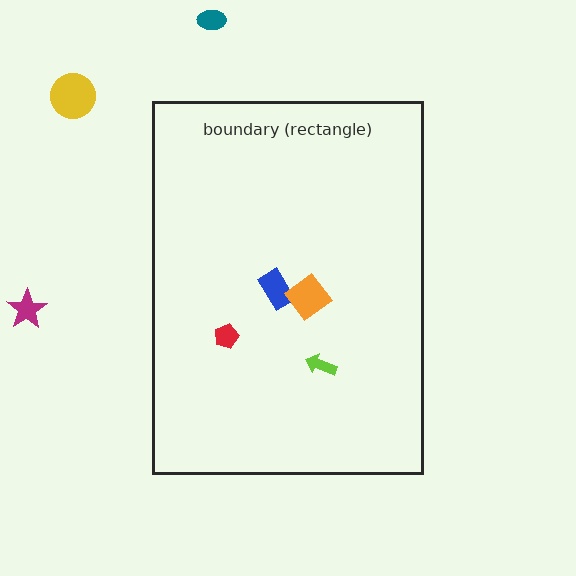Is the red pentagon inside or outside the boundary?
Inside.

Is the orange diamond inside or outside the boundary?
Inside.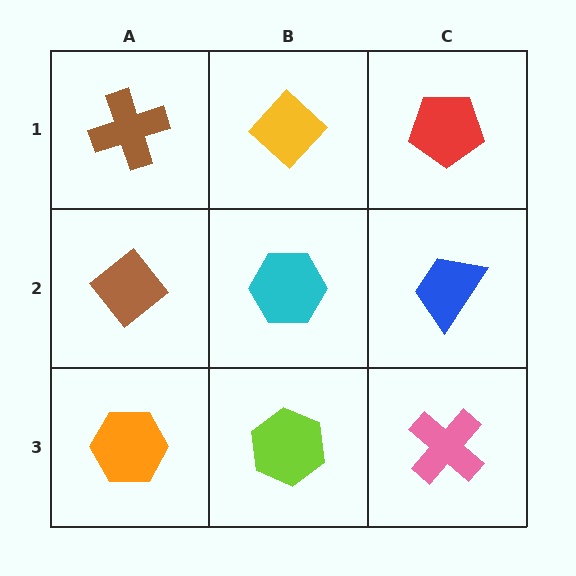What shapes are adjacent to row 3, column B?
A cyan hexagon (row 2, column B), an orange hexagon (row 3, column A), a pink cross (row 3, column C).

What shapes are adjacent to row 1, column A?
A brown diamond (row 2, column A), a yellow diamond (row 1, column B).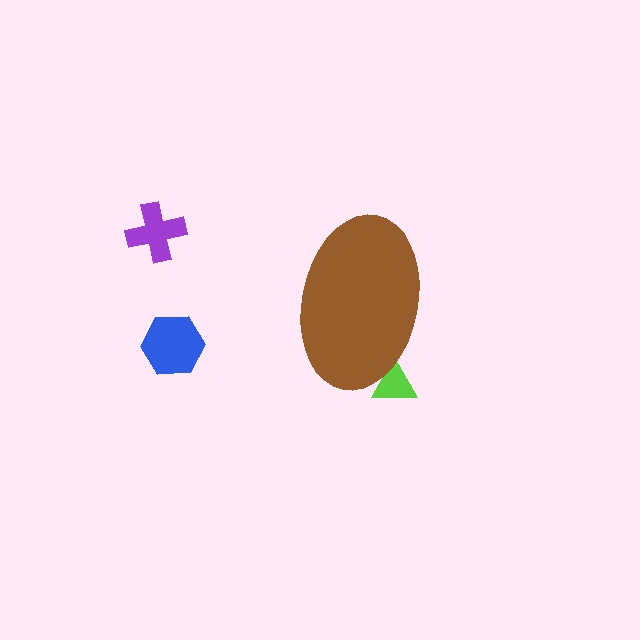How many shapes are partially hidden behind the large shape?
1 shape is partially hidden.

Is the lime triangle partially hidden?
Yes, the lime triangle is partially hidden behind the brown ellipse.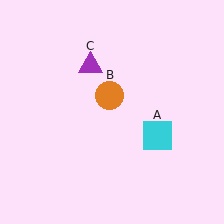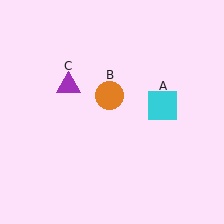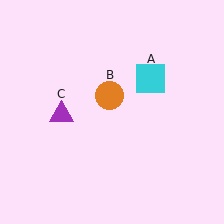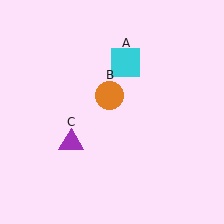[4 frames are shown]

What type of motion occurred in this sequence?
The cyan square (object A), purple triangle (object C) rotated counterclockwise around the center of the scene.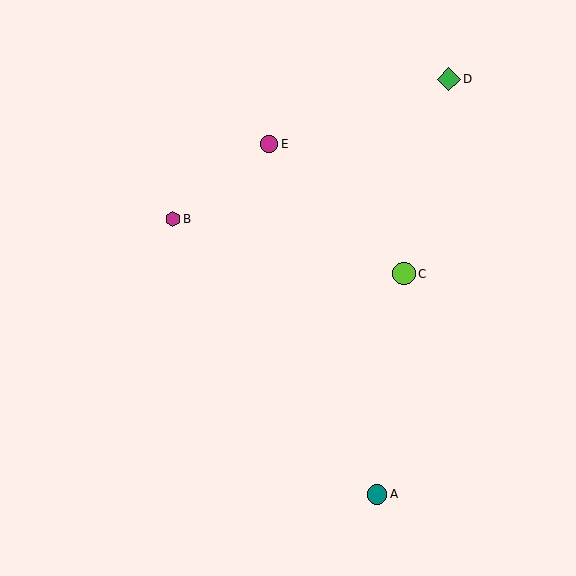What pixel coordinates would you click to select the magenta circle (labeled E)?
Click at (269, 144) to select the magenta circle E.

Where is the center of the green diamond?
The center of the green diamond is at (449, 79).